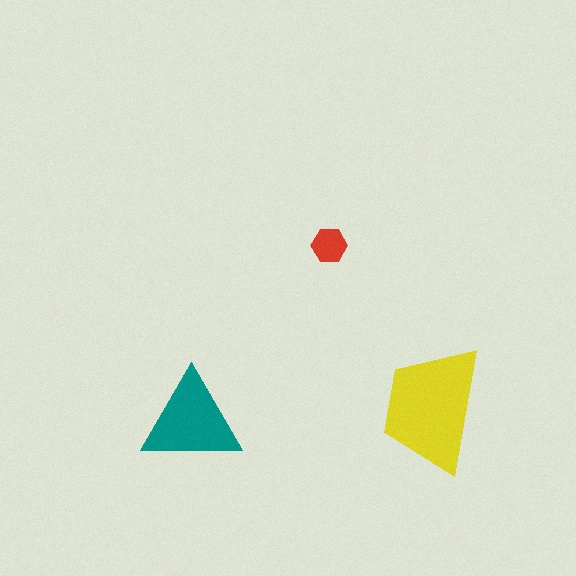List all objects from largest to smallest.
The yellow trapezoid, the teal triangle, the red hexagon.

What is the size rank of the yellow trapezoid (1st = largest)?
1st.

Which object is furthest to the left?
The teal triangle is leftmost.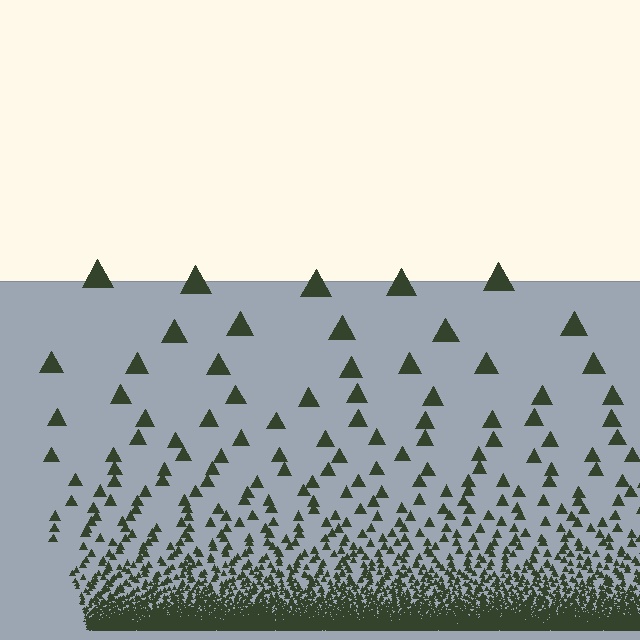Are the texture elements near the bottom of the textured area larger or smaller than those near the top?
Smaller. The gradient is inverted — elements near the bottom are smaller and denser.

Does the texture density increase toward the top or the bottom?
Density increases toward the bottom.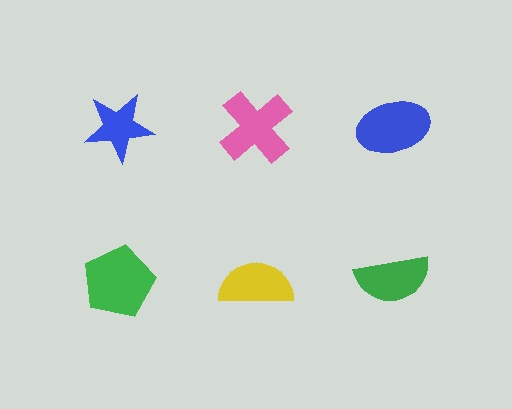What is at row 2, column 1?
A green pentagon.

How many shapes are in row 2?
3 shapes.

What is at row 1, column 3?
A blue ellipse.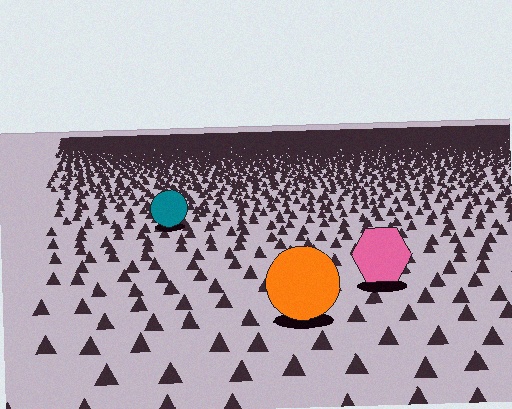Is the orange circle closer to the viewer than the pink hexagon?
Yes. The orange circle is closer — you can tell from the texture gradient: the ground texture is coarser near it.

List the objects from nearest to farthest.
From nearest to farthest: the orange circle, the pink hexagon, the teal circle.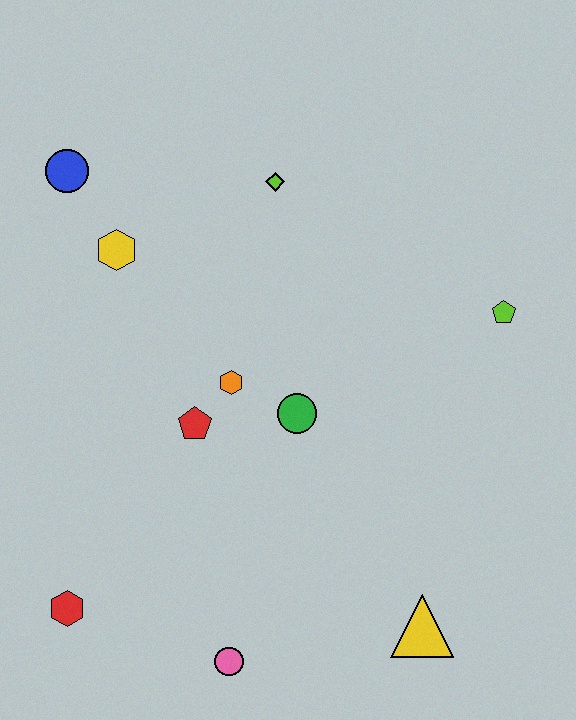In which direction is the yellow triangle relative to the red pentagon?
The yellow triangle is to the right of the red pentagon.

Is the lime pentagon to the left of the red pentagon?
No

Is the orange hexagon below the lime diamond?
Yes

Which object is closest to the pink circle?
The red hexagon is closest to the pink circle.